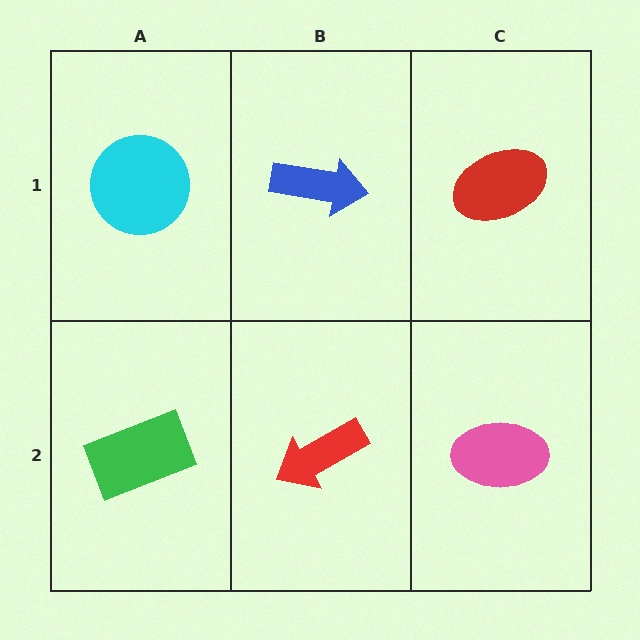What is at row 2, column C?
A pink ellipse.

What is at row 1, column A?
A cyan circle.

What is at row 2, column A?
A green rectangle.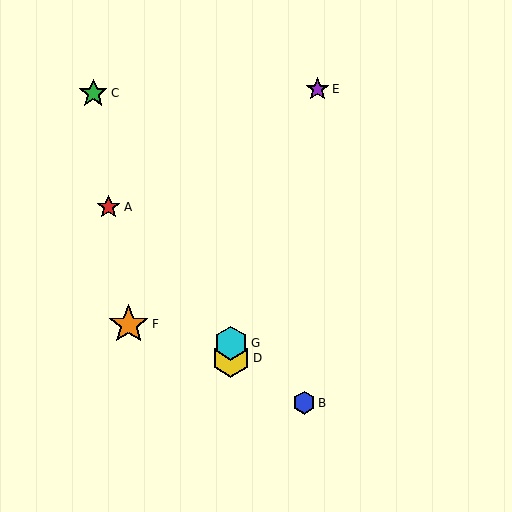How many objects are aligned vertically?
2 objects (D, G) are aligned vertically.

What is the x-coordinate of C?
Object C is at x≈93.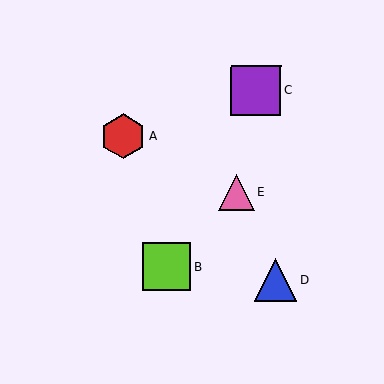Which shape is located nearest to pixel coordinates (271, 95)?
The purple square (labeled C) at (256, 90) is nearest to that location.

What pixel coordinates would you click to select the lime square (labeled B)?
Click at (166, 267) to select the lime square B.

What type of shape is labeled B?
Shape B is a lime square.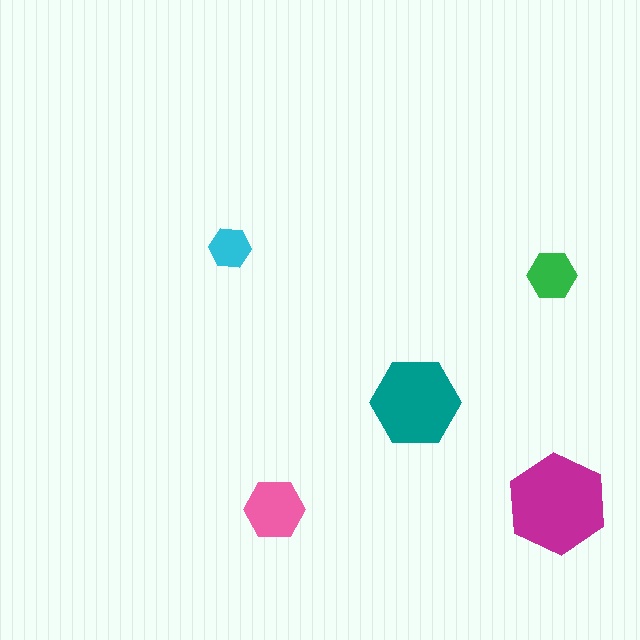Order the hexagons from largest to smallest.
the magenta one, the teal one, the pink one, the green one, the cyan one.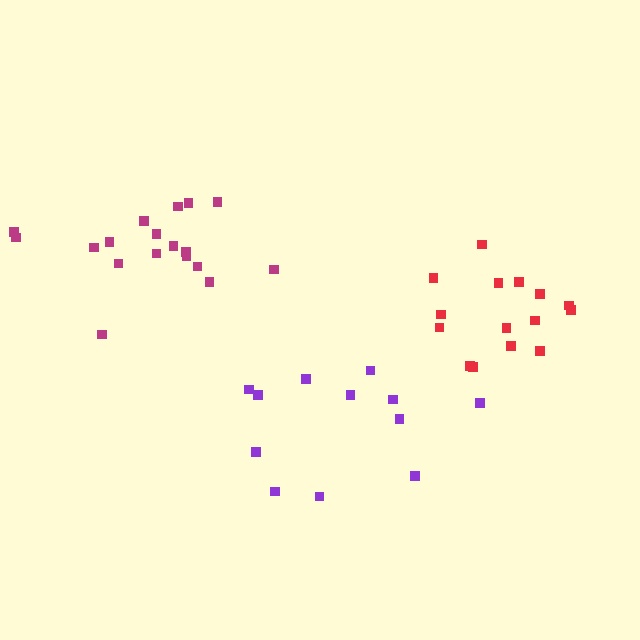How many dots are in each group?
Group 1: 15 dots, Group 2: 18 dots, Group 3: 12 dots (45 total).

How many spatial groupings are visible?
There are 3 spatial groupings.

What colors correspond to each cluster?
The clusters are colored: red, magenta, purple.